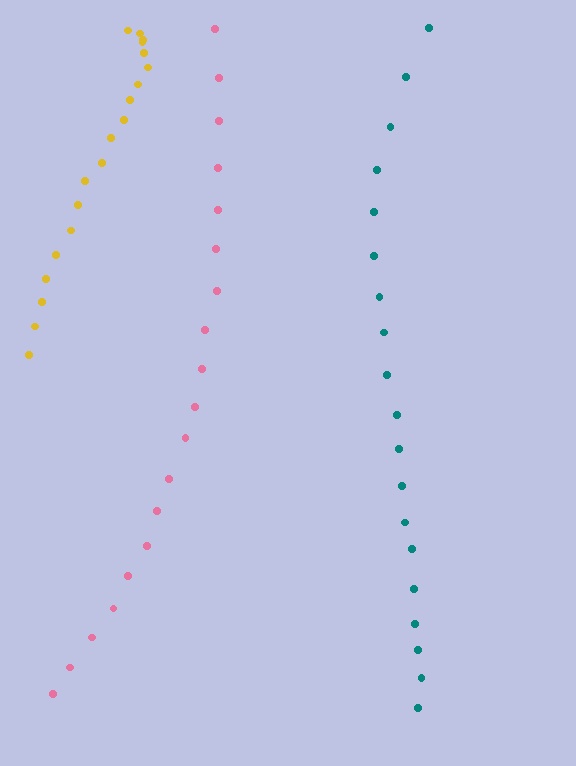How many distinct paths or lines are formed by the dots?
There are 3 distinct paths.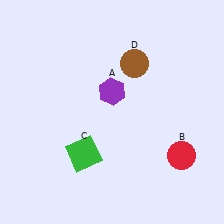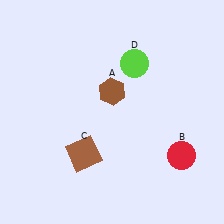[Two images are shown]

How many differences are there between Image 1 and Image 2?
There are 3 differences between the two images.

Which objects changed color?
A changed from purple to brown. C changed from green to brown. D changed from brown to lime.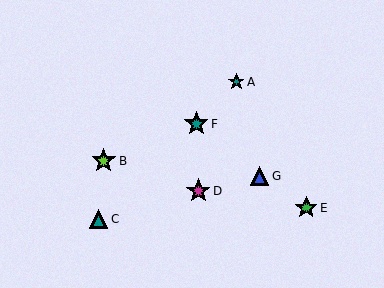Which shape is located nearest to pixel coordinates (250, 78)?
The teal star (labeled A) at (236, 82) is nearest to that location.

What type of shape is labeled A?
Shape A is a teal star.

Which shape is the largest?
The teal star (labeled F) is the largest.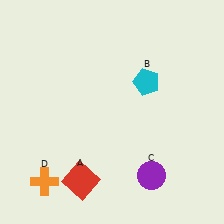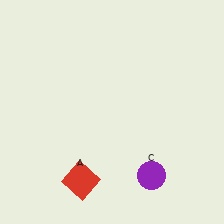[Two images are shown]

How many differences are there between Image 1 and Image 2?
There are 2 differences between the two images.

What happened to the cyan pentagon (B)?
The cyan pentagon (B) was removed in Image 2. It was in the top-right area of Image 1.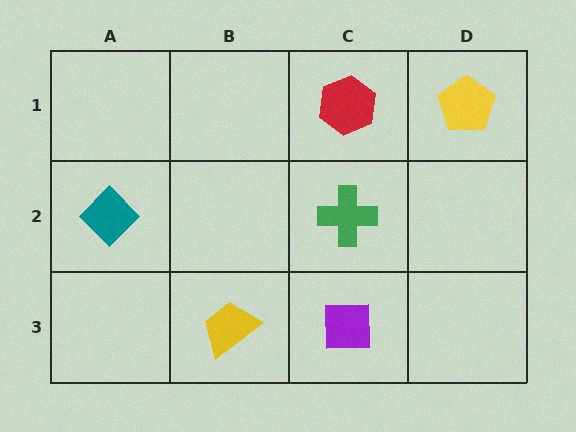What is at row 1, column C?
A red hexagon.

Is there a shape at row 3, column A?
No, that cell is empty.